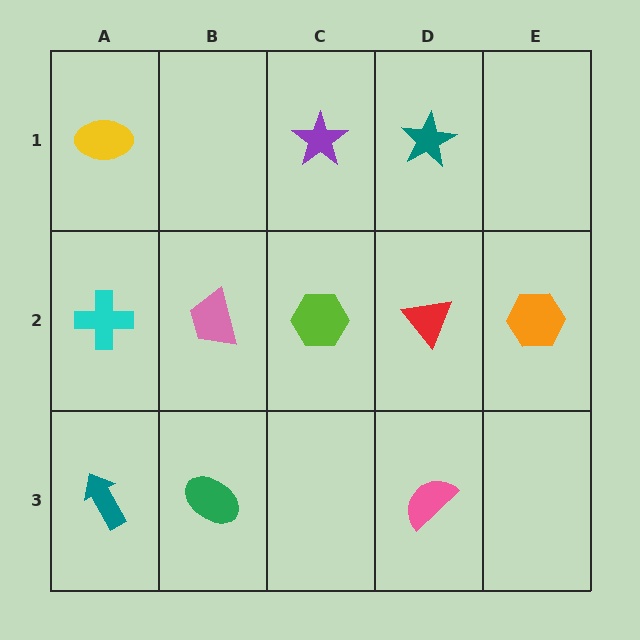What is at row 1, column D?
A teal star.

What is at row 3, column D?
A pink semicircle.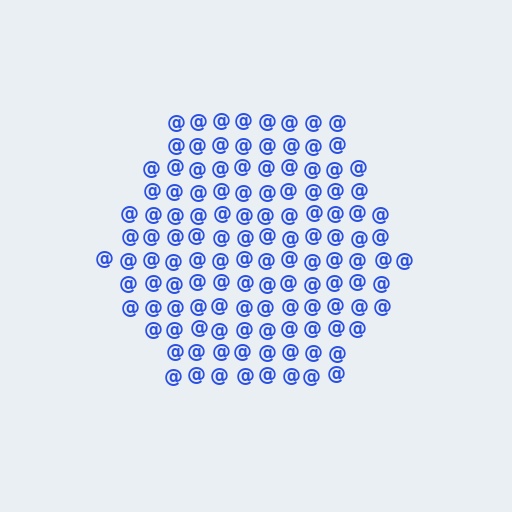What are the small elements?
The small elements are at signs.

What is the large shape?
The large shape is a hexagon.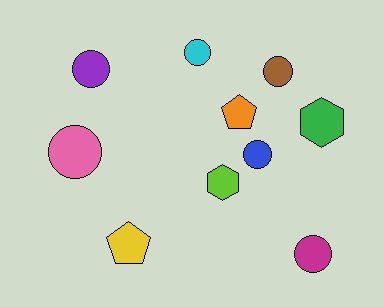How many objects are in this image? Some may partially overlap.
There are 10 objects.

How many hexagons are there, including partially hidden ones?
There are 2 hexagons.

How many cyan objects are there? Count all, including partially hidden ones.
There is 1 cyan object.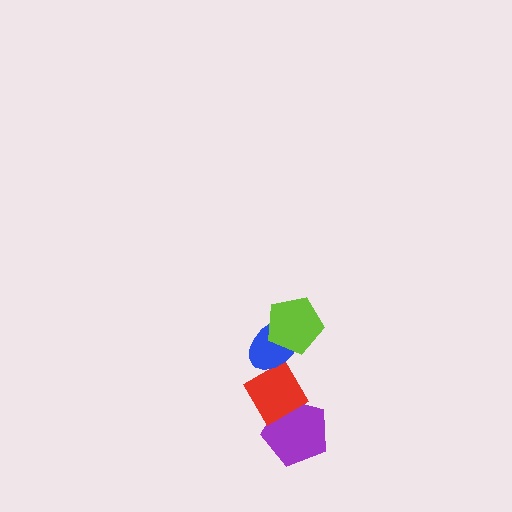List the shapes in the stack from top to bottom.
From top to bottom: the lime pentagon, the blue ellipse, the red diamond, the purple pentagon.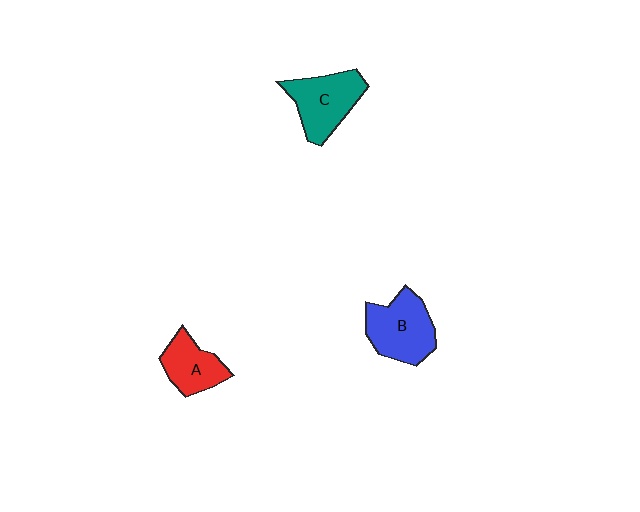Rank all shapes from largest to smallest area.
From largest to smallest: B (blue), C (teal), A (red).